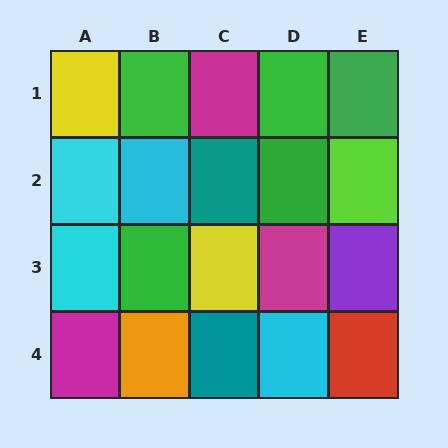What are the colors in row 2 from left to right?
Cyan, cyan, teal, green, lime.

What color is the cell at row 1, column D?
Green.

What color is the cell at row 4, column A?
Magenta.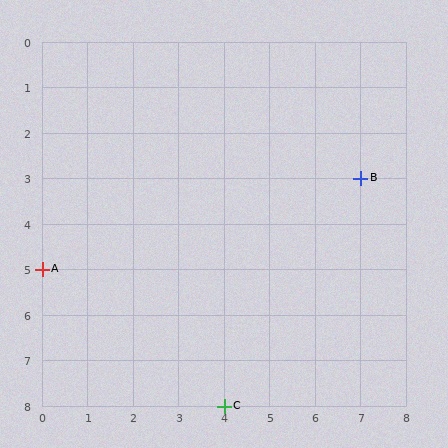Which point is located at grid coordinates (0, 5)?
Point A is at (0, 5).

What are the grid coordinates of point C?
Point C is at grid coordinates (4, 8).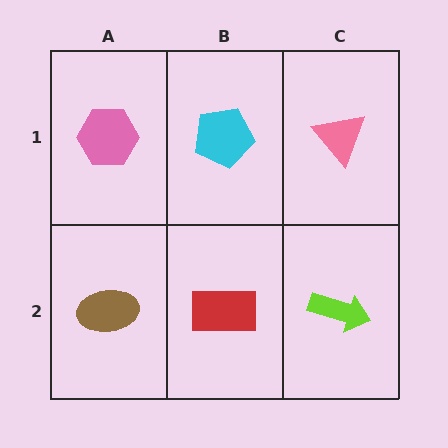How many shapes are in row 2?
3 shapes.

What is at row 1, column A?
A pink hexagon.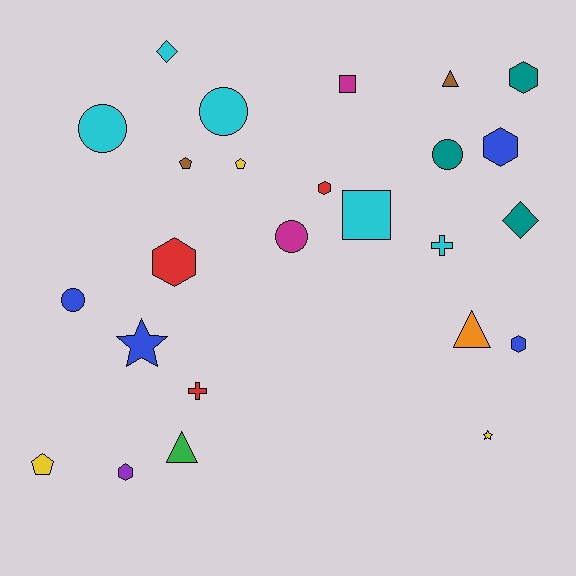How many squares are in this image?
There are 2 squares.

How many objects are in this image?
There are 25 objects.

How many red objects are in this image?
There are 3 red objects.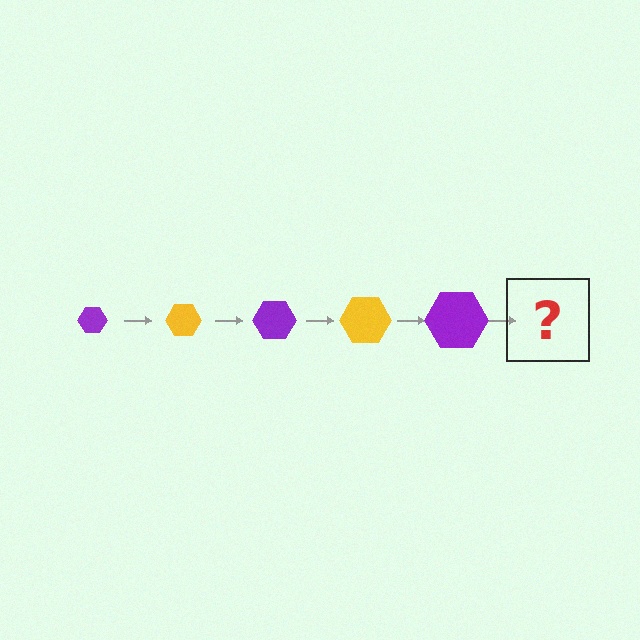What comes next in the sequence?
The next element should be a yellow hexagon, larger than the previous one.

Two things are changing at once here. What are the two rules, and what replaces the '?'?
The two rules are that the hexagon grows larger each step and the color cycles through purple and yellow. The '?' should be a yellow hexagon, larger than the previous one.